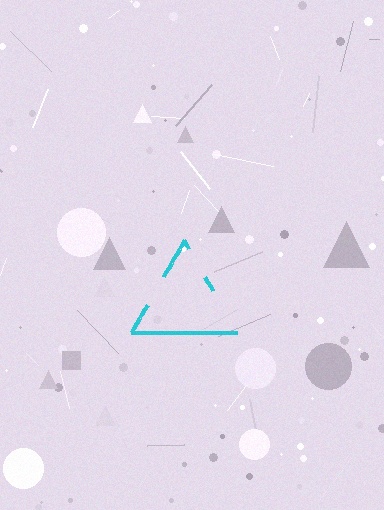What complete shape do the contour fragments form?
The contour fragments form a triangle.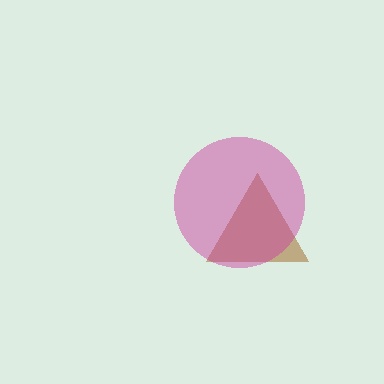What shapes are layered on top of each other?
The layered shapes are: a brown triangle, a magenta circle.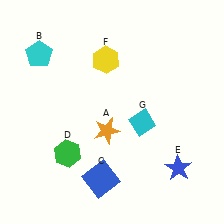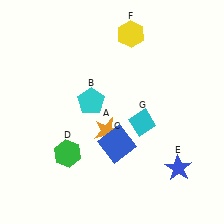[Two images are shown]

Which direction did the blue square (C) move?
The blue square (C) moved up.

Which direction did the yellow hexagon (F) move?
The yellow hexagon (F) moved up.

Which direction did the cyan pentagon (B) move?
The cyan pentagon (B) moved right.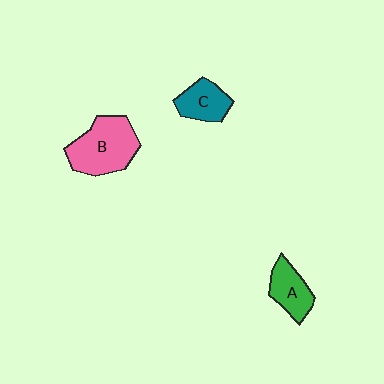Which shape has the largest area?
Shape B (pink).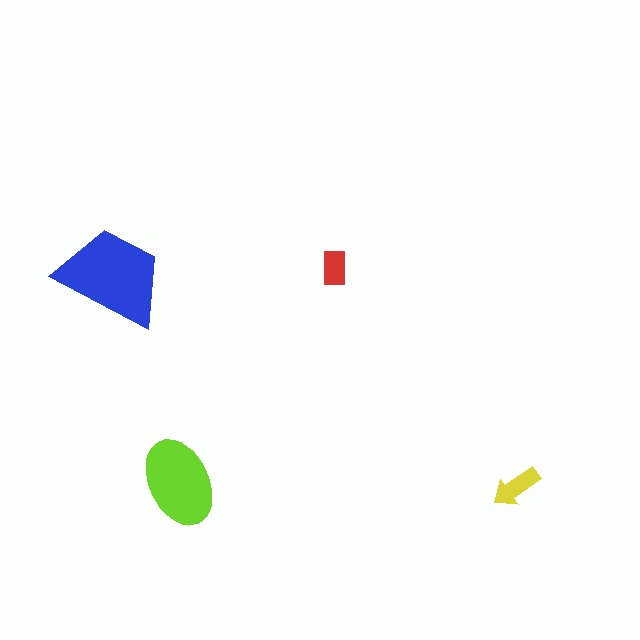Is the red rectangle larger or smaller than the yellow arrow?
Smaller.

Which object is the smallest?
The red rectangle.